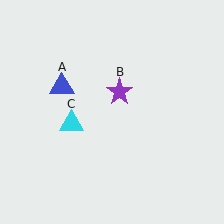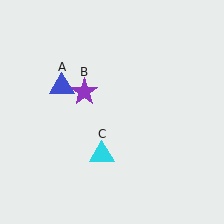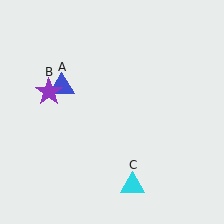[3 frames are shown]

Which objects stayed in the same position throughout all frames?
Blue triangle (object A) remained stationary.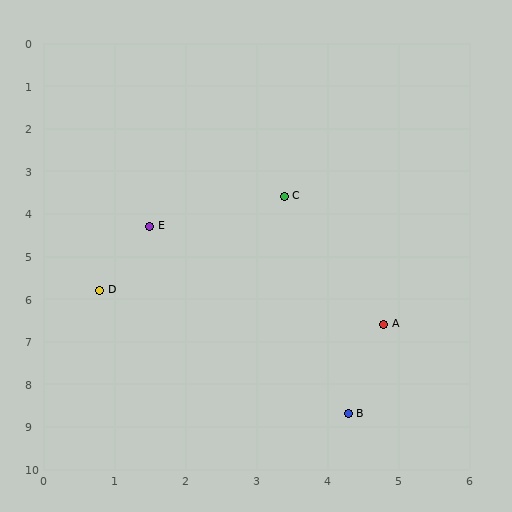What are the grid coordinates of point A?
Point A is at approximately (4.8, 6.6).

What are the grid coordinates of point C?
Point C is at approximately (3.4, 3.6).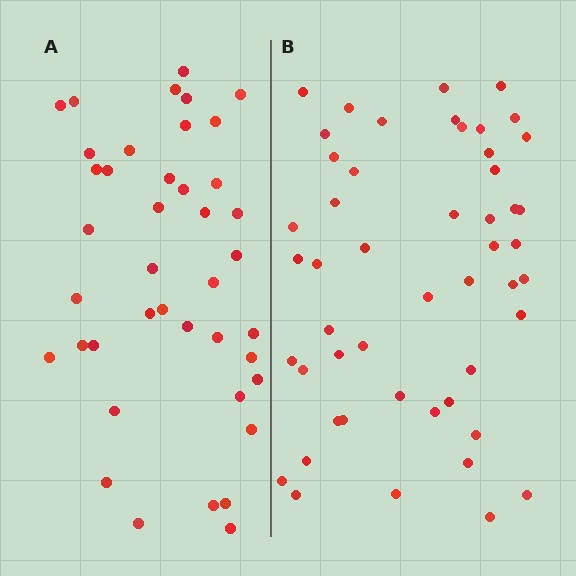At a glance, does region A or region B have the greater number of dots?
Region B (the right region) has more dots.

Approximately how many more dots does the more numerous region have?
Region B has roughly 8 or so more dots than region A.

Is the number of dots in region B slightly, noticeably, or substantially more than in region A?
Region B has only slightly more — the two regions are fairly close. The ratio is roughly 1.2 to 1.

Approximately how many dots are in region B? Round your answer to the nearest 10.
About 50 dots.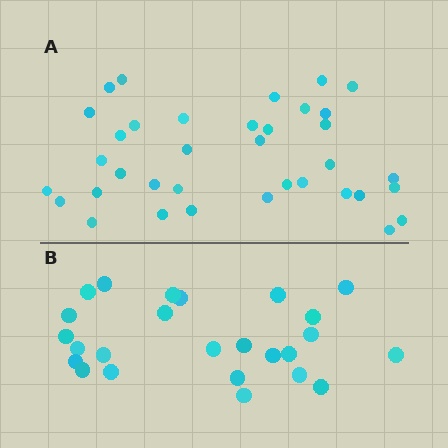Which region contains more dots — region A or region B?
Region A (the top region) has more dots.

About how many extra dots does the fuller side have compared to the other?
Region A has roughly 12 or so more dots than region B.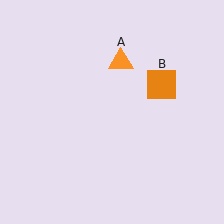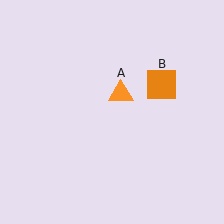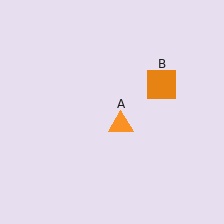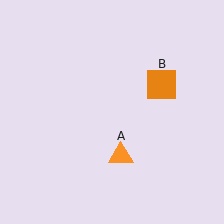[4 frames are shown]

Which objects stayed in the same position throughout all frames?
Orange square (object B) remained stationary.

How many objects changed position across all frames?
1 object changed position: orange triangle (object A).